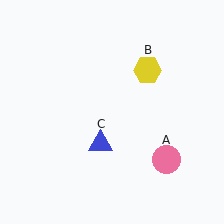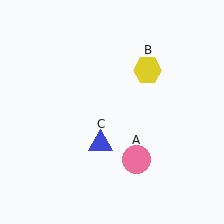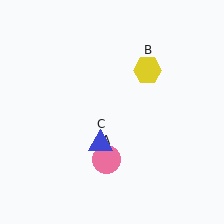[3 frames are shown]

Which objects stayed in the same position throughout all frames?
Yellow hexagon (object B) and blue triangle (object C) remained stationary.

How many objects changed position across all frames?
1 object changed position: pink circle (object A).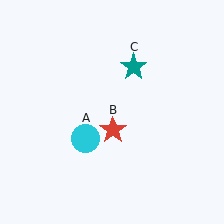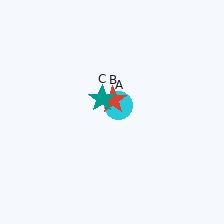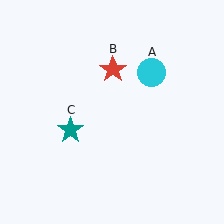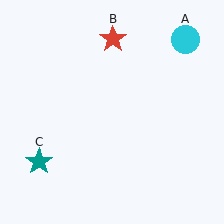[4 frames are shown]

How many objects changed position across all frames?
3 objects changed position: cyan circle (object A), red star (object B), teal star (object C).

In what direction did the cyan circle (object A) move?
The cyan circle (object A) moved up and to the right.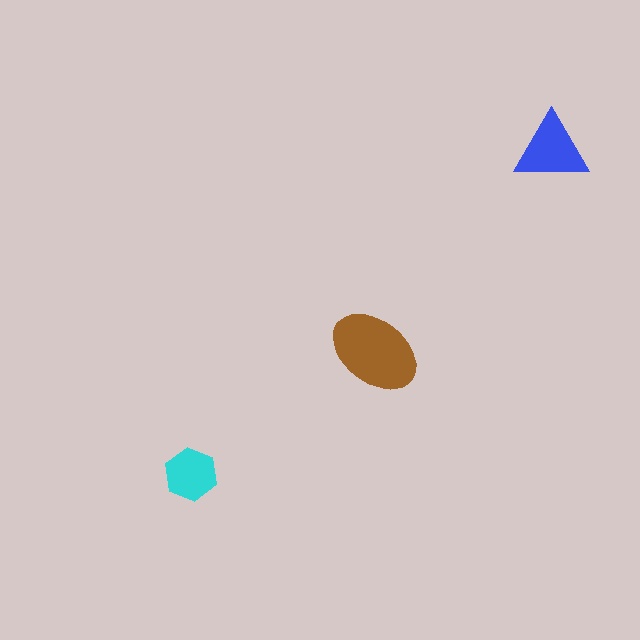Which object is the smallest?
The cyan hexagon.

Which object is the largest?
The brown ellipse.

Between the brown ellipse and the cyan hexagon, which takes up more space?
The brown ellipse.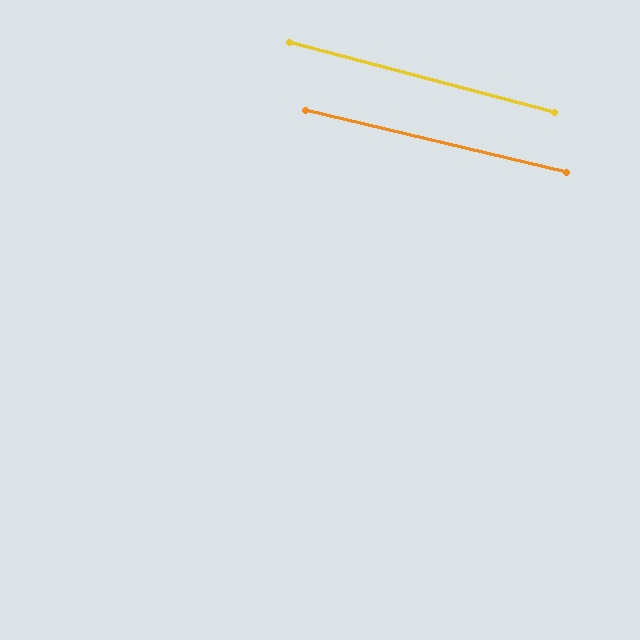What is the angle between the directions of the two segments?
Approximately 1 degree.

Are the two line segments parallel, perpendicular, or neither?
Parallel — their directions differ by only 1.4°.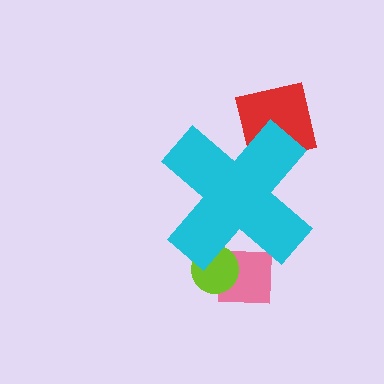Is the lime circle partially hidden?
Yes, the lime circle is partially hidden behind the cyan cross.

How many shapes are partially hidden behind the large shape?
3 shapes are partially hidden.